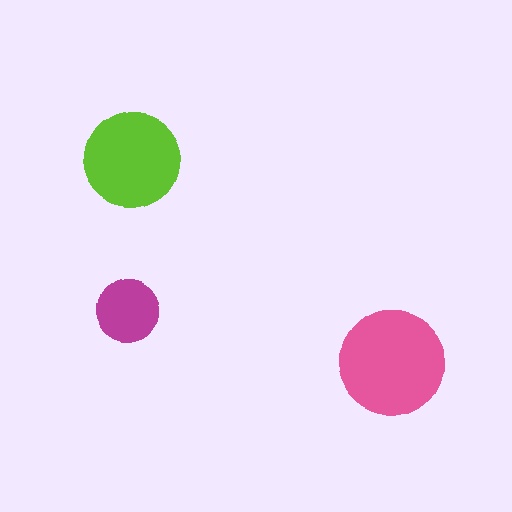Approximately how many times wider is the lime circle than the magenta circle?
About 1.5 times wider.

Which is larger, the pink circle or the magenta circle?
The pink one.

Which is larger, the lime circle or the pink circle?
The pink one.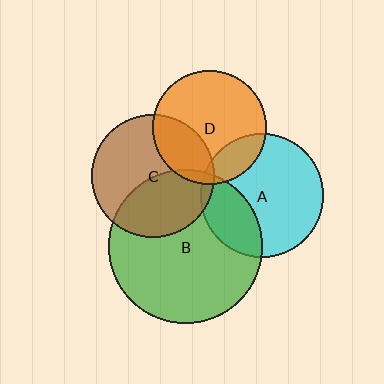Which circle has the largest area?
Circle B (green).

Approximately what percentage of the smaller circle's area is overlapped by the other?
Approximately 30%.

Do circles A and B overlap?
Yes.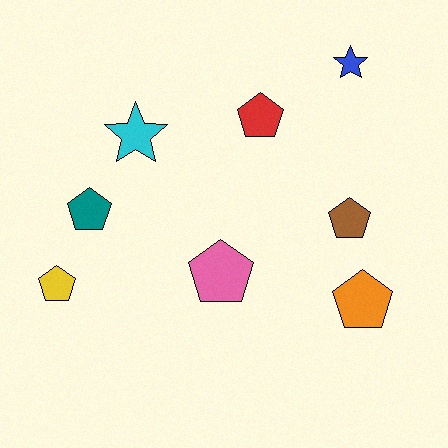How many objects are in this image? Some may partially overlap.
There are 8 objects.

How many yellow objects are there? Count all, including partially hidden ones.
There is 1 yellow object.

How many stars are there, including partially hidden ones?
There are 2 stars.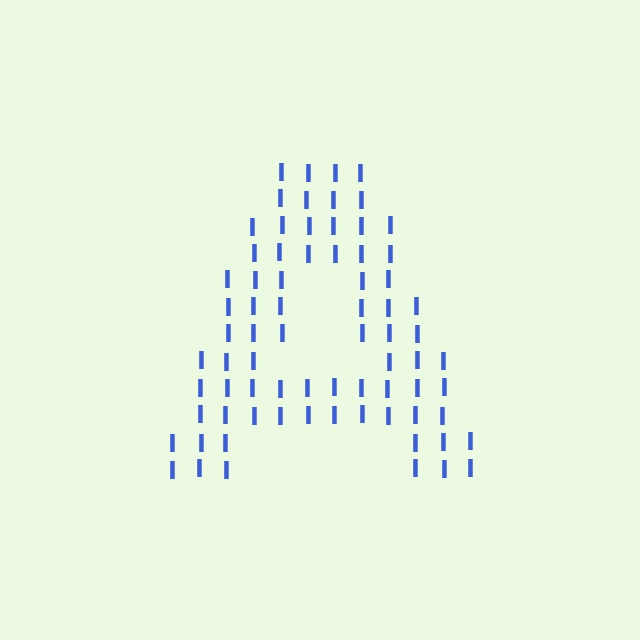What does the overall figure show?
The overall figure shows the letter A.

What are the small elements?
The small elements are letter I's.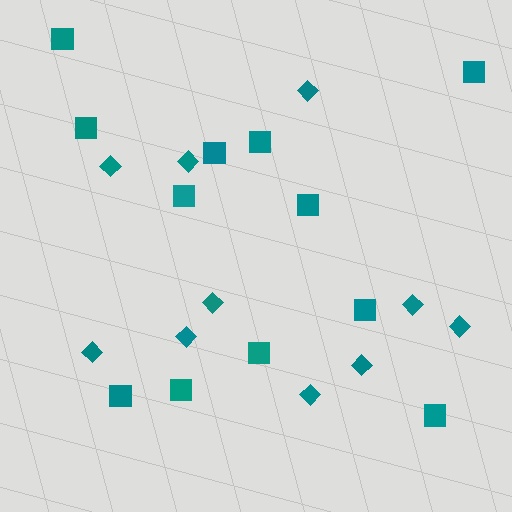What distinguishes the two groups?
There are 2 groups: one group of squares (12) and one group of diamonds (10).